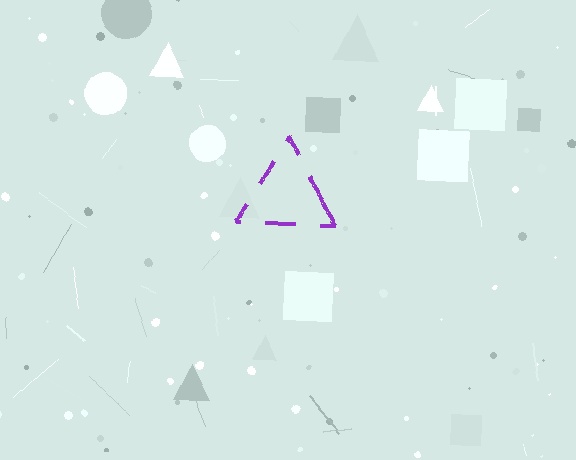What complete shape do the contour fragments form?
The contour fragments form a triangle.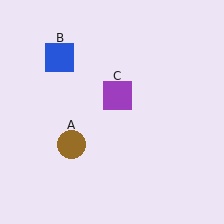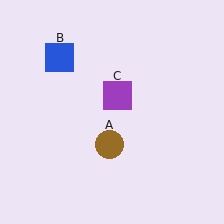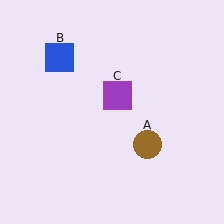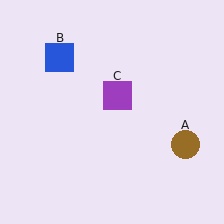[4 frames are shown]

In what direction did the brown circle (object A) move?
The brown circle (object A) moved right.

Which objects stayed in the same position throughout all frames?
Blue square (object B) and purple square (object C) remained stationary.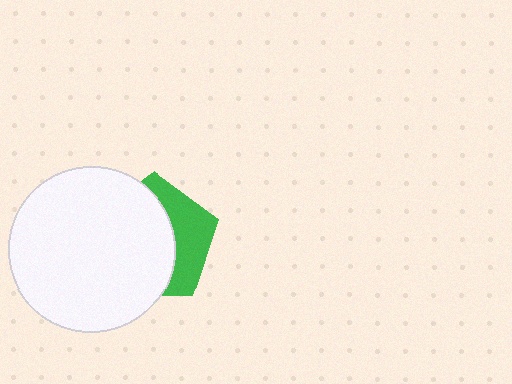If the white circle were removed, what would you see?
You would see the complete green pentagon.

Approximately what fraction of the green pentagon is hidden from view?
Roughly 63% of the green pentagon is hidden behind the white circle.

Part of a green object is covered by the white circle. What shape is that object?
It is a pentagon.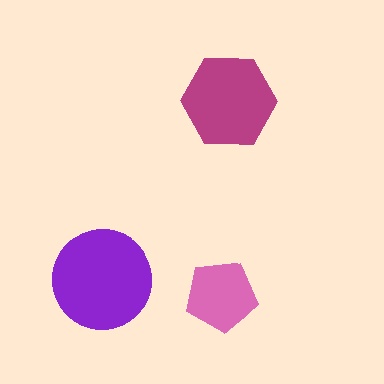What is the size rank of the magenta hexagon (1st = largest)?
2nd.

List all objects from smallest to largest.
The pink pentagon, the magenta hexagon, the purple circle.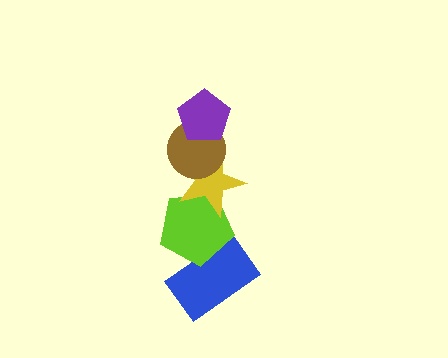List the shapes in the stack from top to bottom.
From top to bottom: the purple pentagon, the brown circle, the yellow star, the lime pentagon, the blue rectangle.